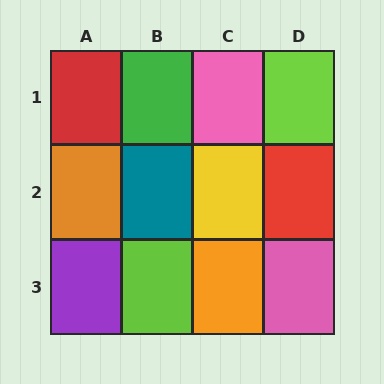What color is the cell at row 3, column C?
Orange.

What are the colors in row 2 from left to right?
Orange, teal, yellow, red.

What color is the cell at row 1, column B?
Green.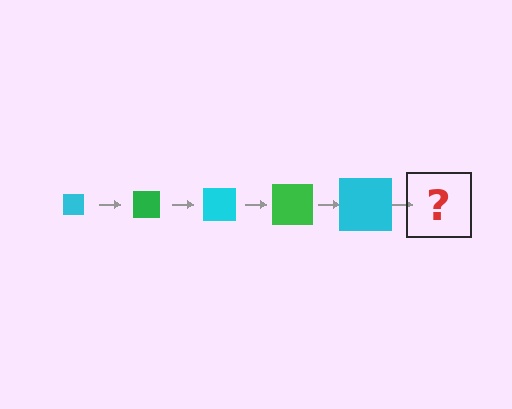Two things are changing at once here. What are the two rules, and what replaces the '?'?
The two rules are that the square grows larger each step and the color cycles through cyan and green. The '?' should be a green square, larger than the previous one.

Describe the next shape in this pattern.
It should be a green square, larger than the previous one.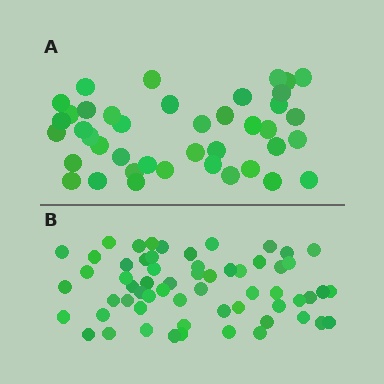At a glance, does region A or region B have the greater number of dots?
Region B (the bottom region) has more dots.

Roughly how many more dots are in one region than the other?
Region B has approximately 20 more dots than region A.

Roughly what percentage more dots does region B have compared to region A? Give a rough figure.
About 45% more.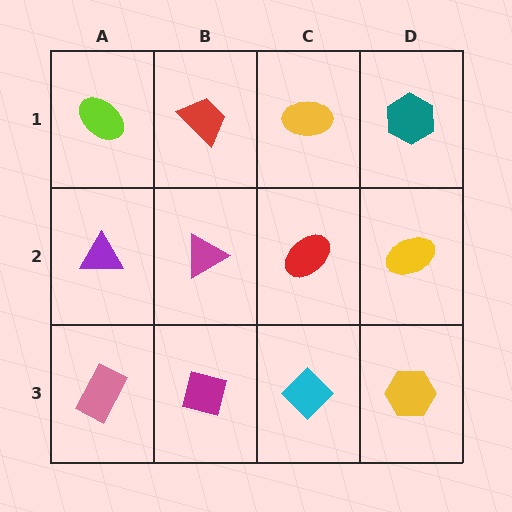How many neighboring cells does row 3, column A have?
2.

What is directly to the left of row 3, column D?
A cyan diamond.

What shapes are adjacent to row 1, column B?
A magenta triangle (row 2, column B), a lime ellipse (row 1, column A), a yellow ellipse (row 1, column C).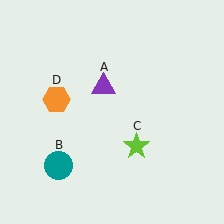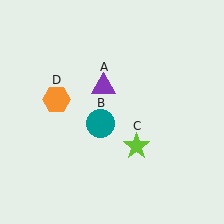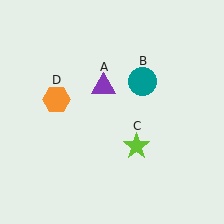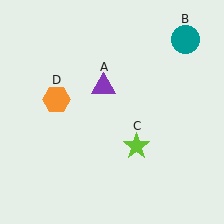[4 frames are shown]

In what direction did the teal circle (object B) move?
The teal circle (object B) moved up and to the right.